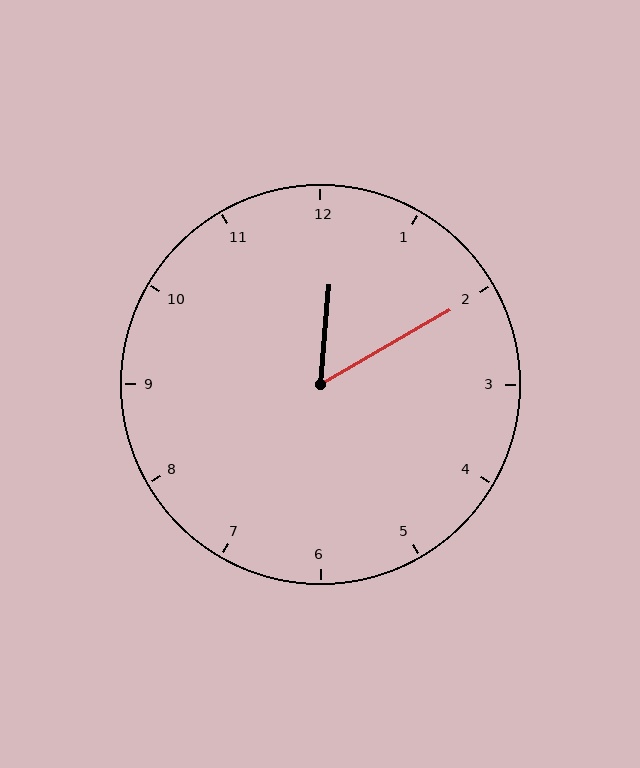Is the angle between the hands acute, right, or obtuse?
It is acute.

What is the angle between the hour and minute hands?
Approximately 55 degrees.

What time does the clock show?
12:10.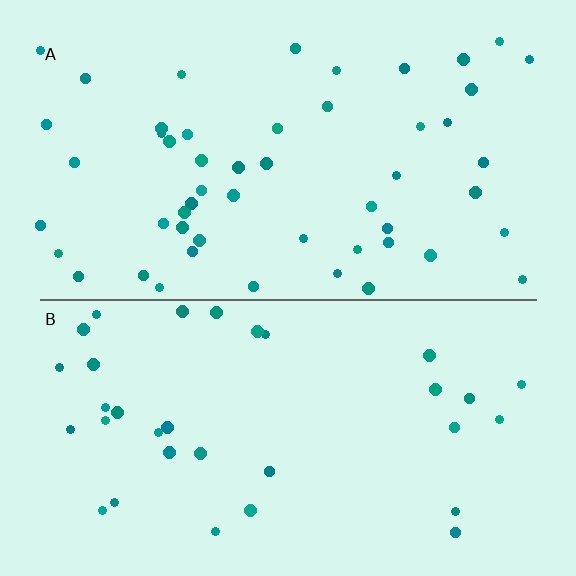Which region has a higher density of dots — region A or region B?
A (the top).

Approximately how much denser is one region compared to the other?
Approximately 1.6× — region A over region B.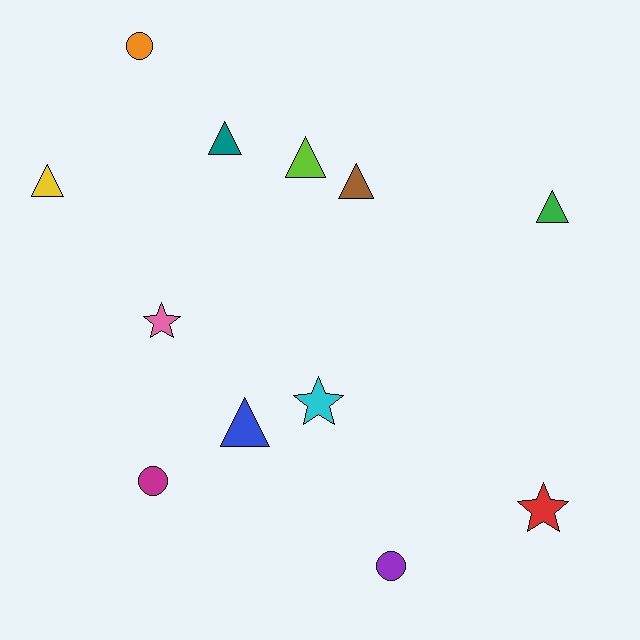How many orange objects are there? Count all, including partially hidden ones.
There is 1 orange object.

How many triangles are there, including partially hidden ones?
There are 6 triangles.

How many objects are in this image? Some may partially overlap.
There are 12 objects.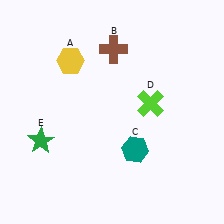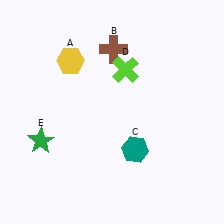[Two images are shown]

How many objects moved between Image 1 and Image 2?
1 object moved between the two images.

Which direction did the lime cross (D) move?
The lime cross (D) moved up.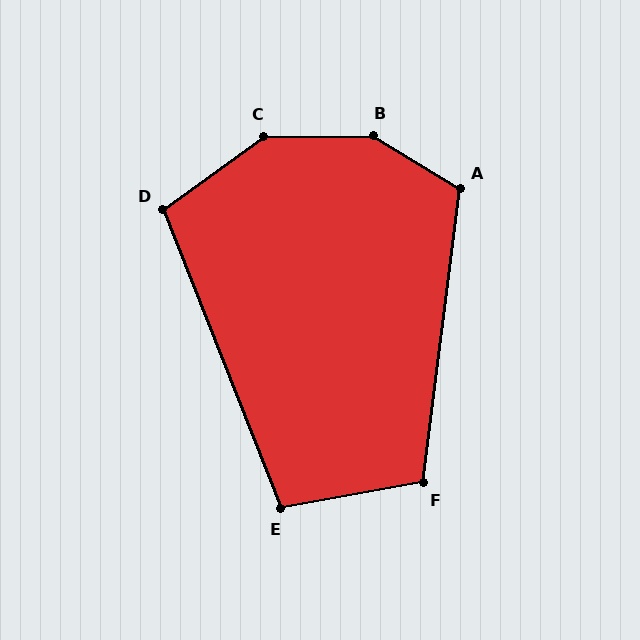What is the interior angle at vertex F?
Approximately 107 degrees (obtuse).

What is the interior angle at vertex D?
Approximately 104 degrees (obtuse).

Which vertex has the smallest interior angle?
E, at approximately 101 degrees.